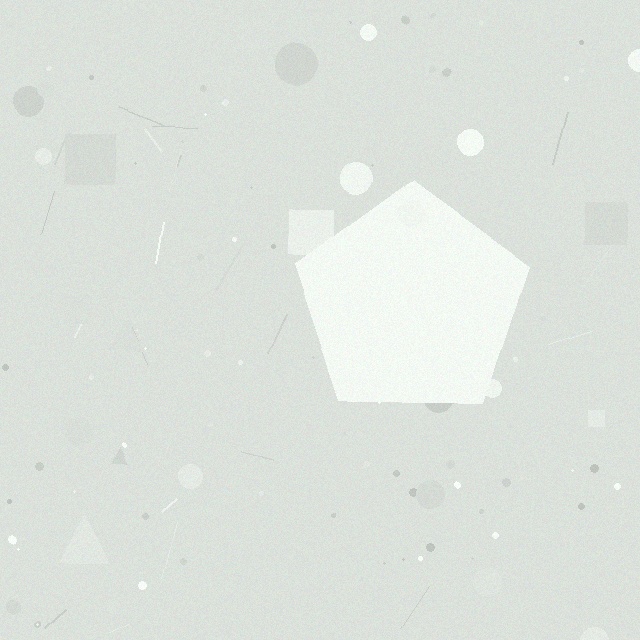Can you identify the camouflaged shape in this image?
The camouflaged shape is a pentagon.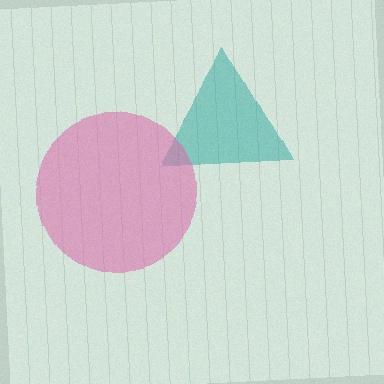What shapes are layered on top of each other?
The layered shapes are: a teal triangle, a pink circle.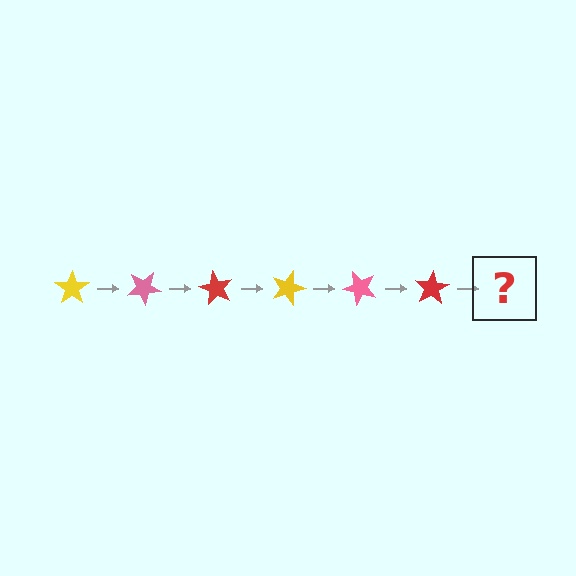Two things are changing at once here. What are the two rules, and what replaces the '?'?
The two rules are that it rotates 30 degrees each step and the color cycles through yellow, pink, and red. The '?' should be a yellow star, rotated 180 degrees from the start.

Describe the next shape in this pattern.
It should be a yellow star, rotated 180 degrees from the start.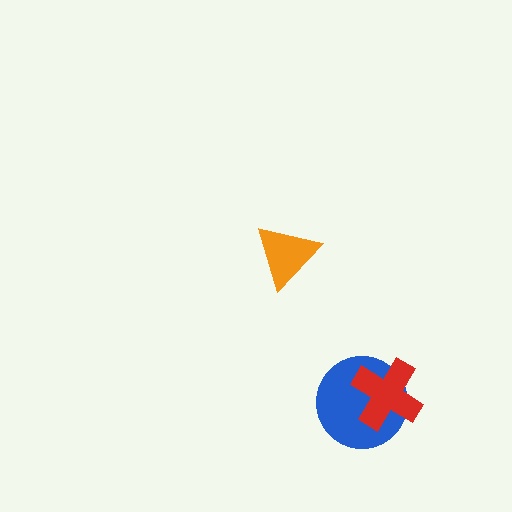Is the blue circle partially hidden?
Yes, it is partially covered by another shape.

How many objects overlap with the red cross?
1 object overlaps with the red cross.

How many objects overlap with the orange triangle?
0 objects overlap with the orange triangle.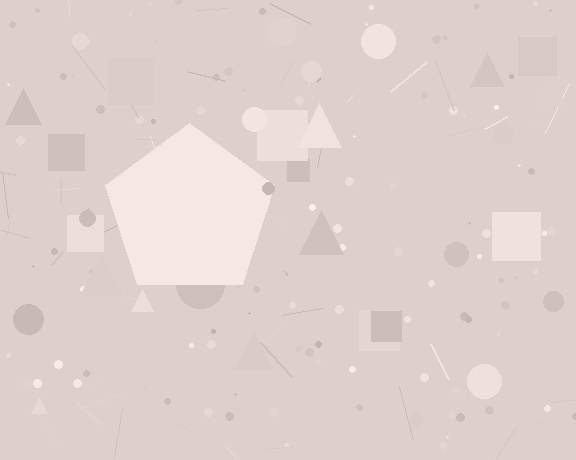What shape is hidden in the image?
A pentagon is hidden in the image.